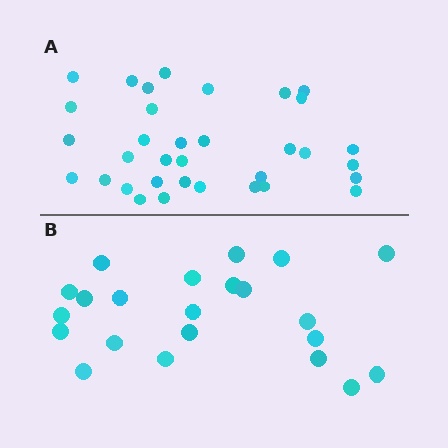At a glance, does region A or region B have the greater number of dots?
Region A (the top region) has more dots.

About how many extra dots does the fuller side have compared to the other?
Region A has roughly 12 or so more dots than region B.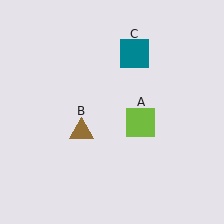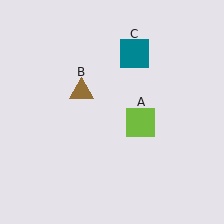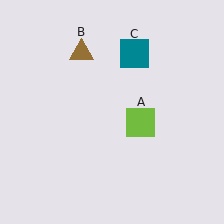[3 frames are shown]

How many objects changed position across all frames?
1 object changed position: brown triangle (object B).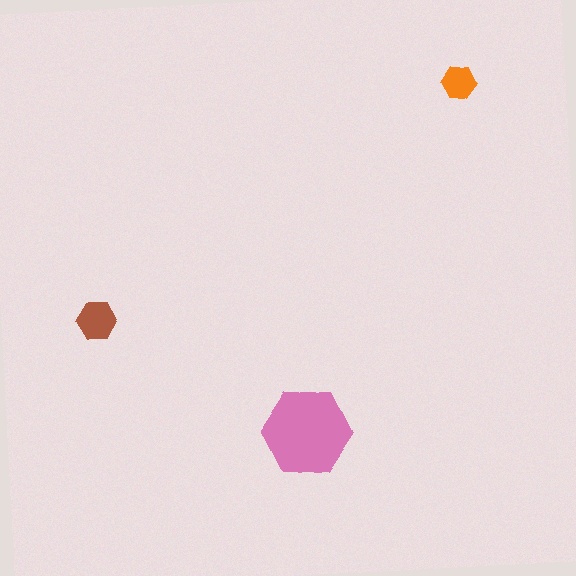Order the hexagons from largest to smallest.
the pink one, the brown one, the orange one.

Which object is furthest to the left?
The brown hexagon is leftmost.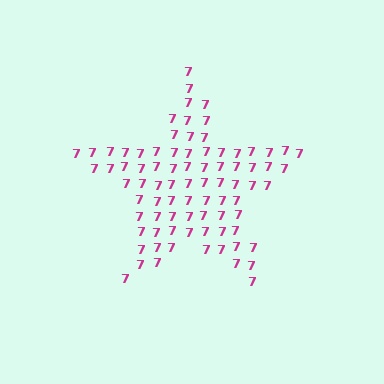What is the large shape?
The large shape is a star.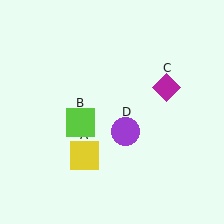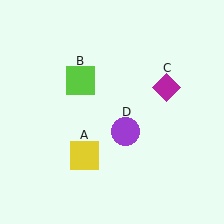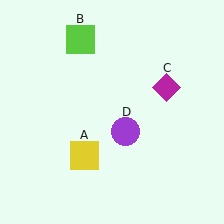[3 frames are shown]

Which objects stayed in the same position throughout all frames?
Yellow square (object A) and magenta diamond (object C) and purple circle (object D) remained stationary.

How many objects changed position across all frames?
1 object changed position: lime square (object B).